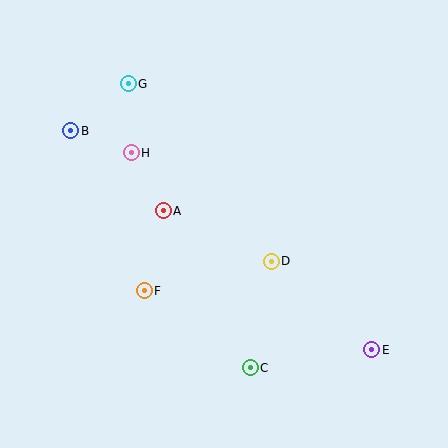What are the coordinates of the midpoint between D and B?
The midpoint between D and B is at (171, 196).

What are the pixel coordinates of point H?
Point H is at (131, 153).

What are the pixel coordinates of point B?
Point B is at (71, 131).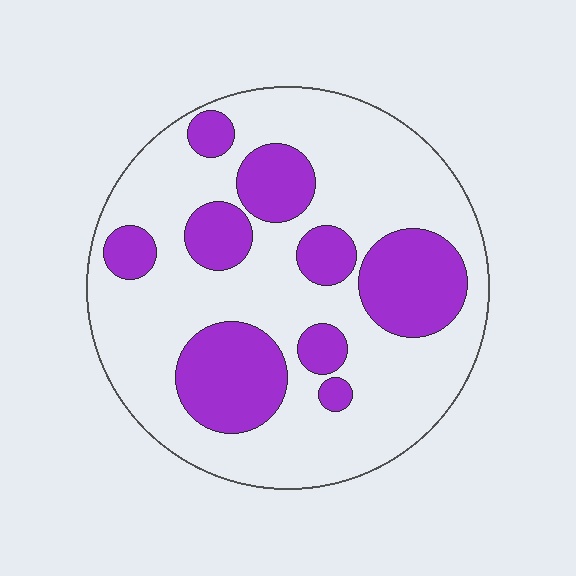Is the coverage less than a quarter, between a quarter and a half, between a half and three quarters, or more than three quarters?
Between a quarter and a half.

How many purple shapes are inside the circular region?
9.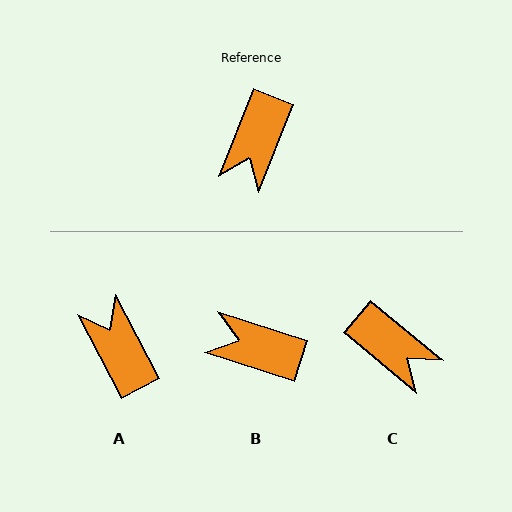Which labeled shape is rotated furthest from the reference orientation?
A, about 131 degrees away.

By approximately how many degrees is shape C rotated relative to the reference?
Approximately 72 degrees counter-clockwise.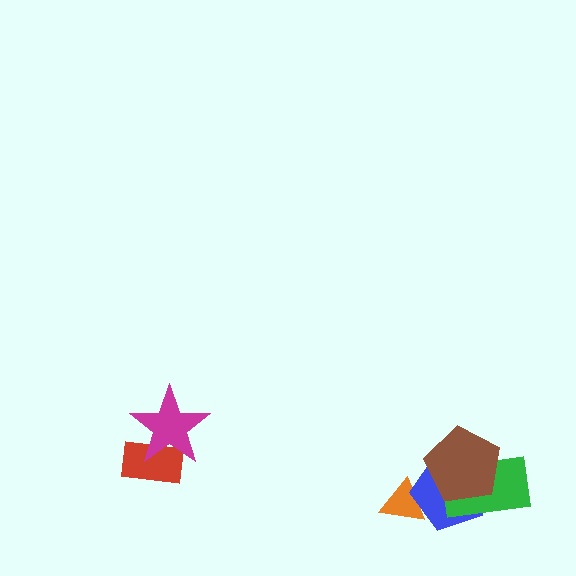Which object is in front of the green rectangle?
The brown pentagon is in front of the green rectangle.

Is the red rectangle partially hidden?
Yes, it is partially covered by another shape.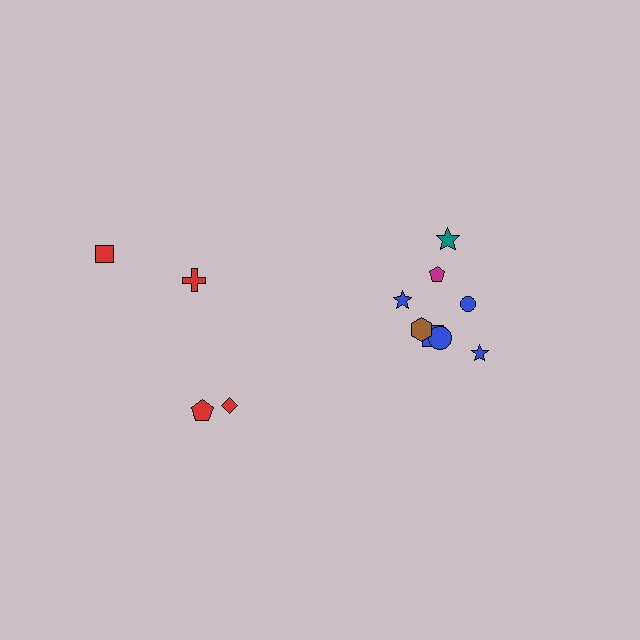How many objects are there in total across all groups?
There are 12 objects.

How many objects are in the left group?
There are 4 objects.